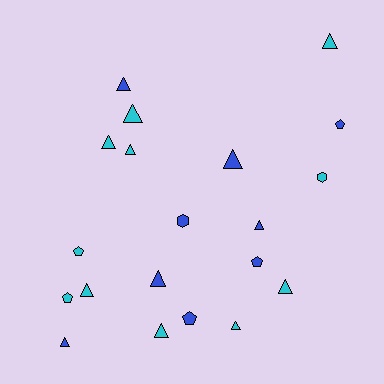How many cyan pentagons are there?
There are 2 cyan pentagons.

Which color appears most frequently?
Cyan, with 11 objects.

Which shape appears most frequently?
Triangle, with 13 objects.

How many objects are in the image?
There are 20 objects.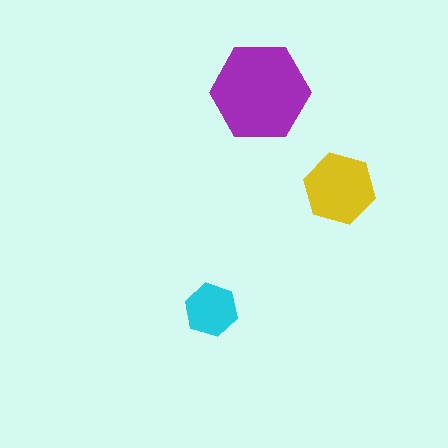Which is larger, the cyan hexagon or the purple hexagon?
The purple one.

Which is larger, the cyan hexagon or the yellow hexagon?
The yellow one.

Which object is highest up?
The purple hexagon is topmost.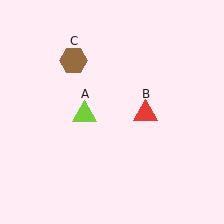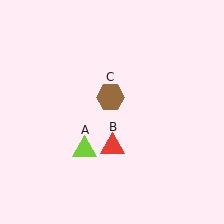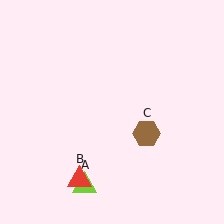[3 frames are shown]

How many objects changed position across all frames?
3 objects changed position: lime triangle (object A), red triangle (object B), brown hexagon (object C).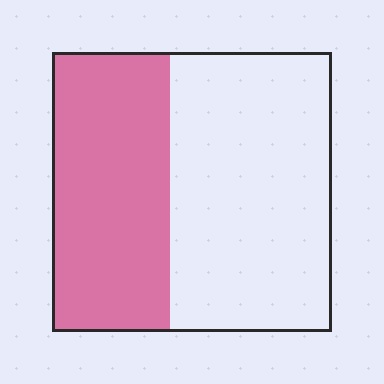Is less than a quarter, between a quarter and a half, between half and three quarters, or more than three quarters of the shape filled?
Between a quarter and a half.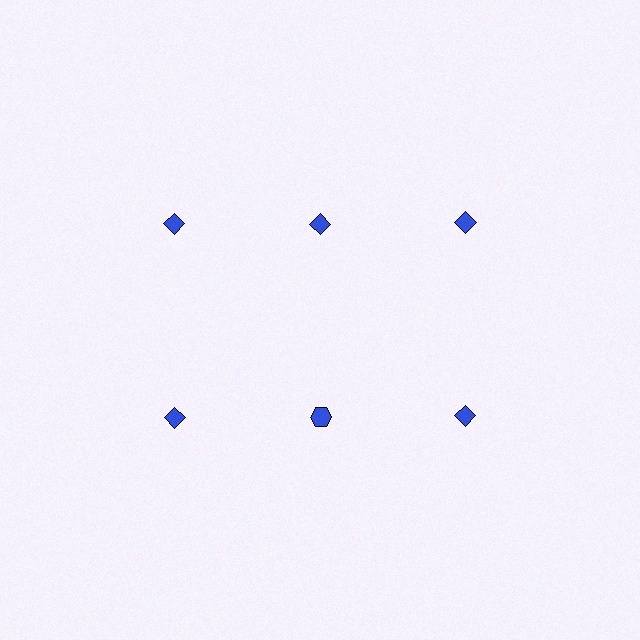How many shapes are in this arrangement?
There are 6 shapes arranged in a grid pattern.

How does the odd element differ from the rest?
It has a different shape: hexagon instead of diamond.